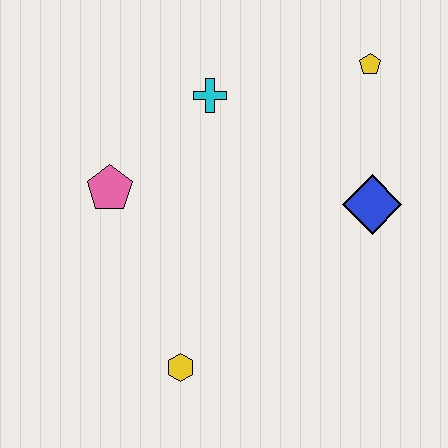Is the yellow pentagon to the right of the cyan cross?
Yes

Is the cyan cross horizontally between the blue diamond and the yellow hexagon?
Yes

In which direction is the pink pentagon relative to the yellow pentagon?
The pink pentagon is to the left of the yellow pentagon.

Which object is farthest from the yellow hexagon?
The yellow pentagon is farthest from the yellow hexagon.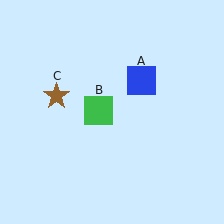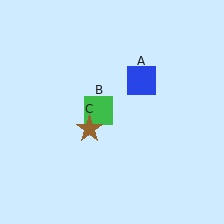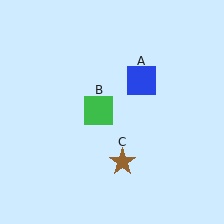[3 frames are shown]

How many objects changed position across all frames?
1 object changed position: brown star (object C).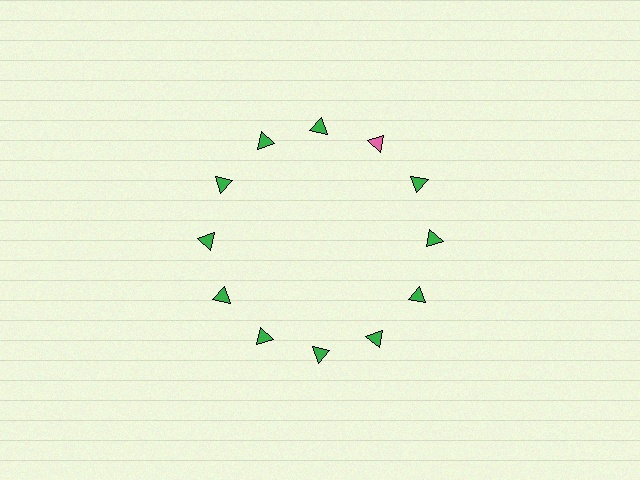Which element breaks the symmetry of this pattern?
The pink triangle at roughly the 1 o'clock position breaks the symmetry. All other shapes are green triangles.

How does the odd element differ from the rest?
It has a different color: pink instead of green.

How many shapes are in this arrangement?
There are 12 shapes arranged in a ring pattern.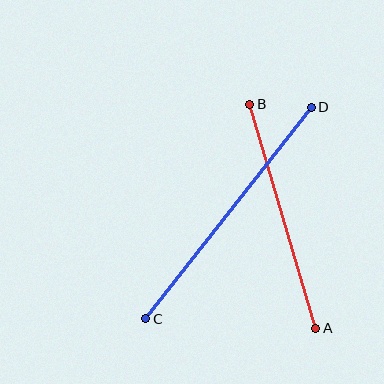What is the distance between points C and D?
The distance is approximately 268 pixels.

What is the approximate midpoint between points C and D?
The midpoint is at approximately (229, 213) pixels.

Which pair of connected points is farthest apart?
Points C and D are farthest apart.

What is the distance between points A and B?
The distance is approximately 233 pixels.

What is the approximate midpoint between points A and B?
The midpoint is at approximately (283, 216) pixels.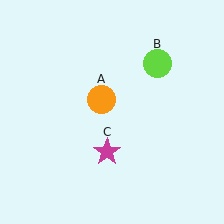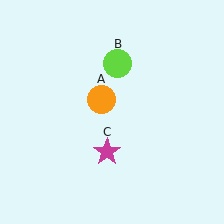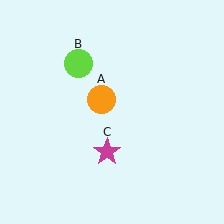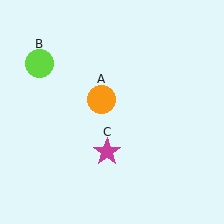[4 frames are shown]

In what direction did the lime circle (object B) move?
The lime circle (object B) moved left.